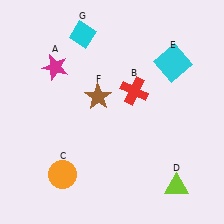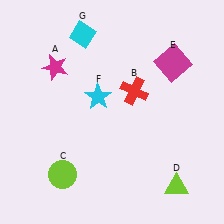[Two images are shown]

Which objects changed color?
C changed from orange to lime. E changed from cyan to magenta. F changed from brown to cyan.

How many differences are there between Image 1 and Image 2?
There are 3 differences between the two images.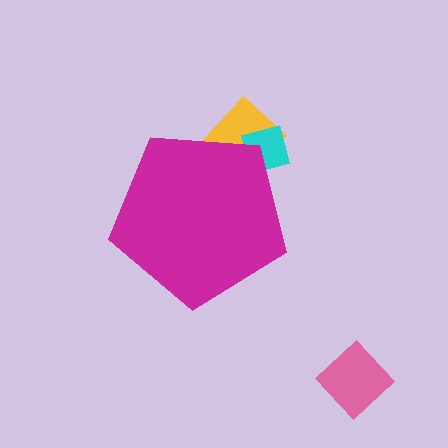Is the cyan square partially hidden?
Yes, the cyan square is partially hidden behind the magenta pentagon.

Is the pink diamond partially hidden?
No, the pink diamond is fully visible.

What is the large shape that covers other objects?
A magenta pentagon.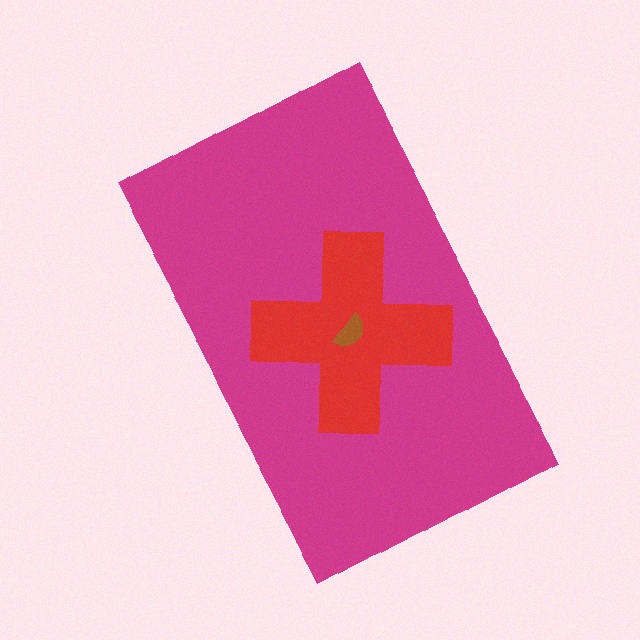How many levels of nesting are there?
3.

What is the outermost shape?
The magenta rectangle.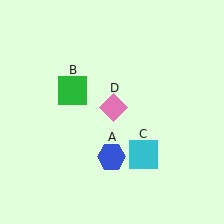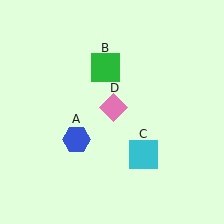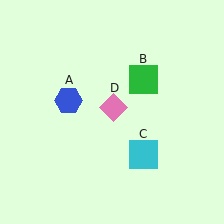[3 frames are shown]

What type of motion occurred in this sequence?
The blue hexagon (object A), green square (object B) rotated clockwise around the center of the scene.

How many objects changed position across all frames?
2 objects changed position: blue hexagon (object A), green square (object B).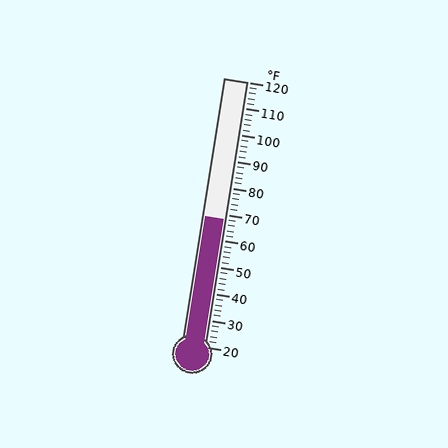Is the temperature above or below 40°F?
The temperature is above 40°F.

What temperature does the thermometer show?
The thermometer shows approximately 68°F.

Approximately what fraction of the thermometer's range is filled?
The thermometer is filled to approximately 50% of its range.